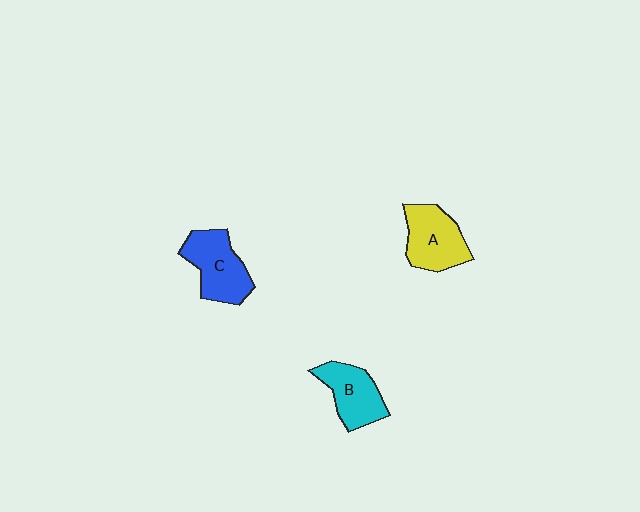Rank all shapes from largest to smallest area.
From largest to smallest: C (blue), A (yellow), B (cyan).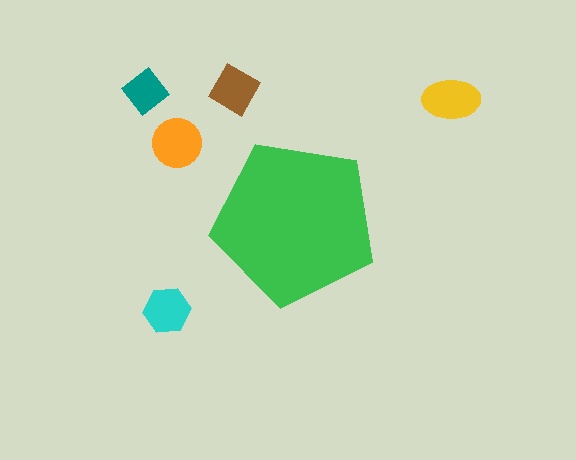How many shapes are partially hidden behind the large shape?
0 shapes are partially hidden.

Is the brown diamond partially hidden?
No, the brown diamond is fully visible.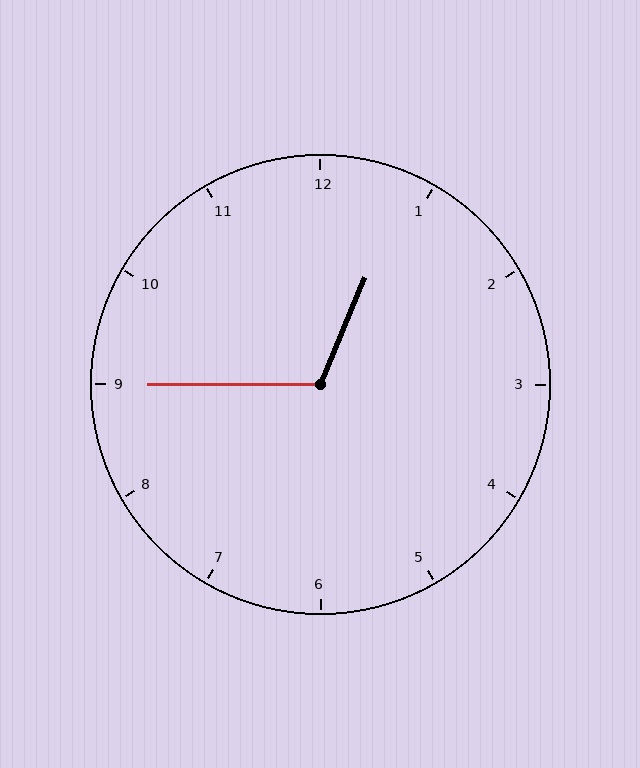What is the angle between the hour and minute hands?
Approximately 112 degrees.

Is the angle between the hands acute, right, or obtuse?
It is obtuse.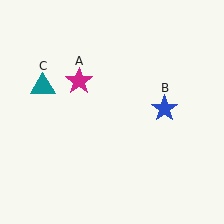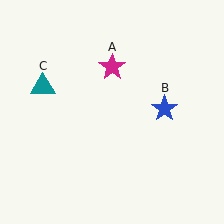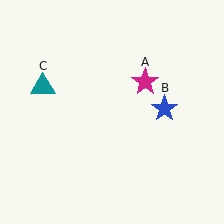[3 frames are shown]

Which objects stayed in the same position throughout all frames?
Blue star (object B) and teal triangle (object C) remained stationary.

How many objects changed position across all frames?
1 object changed position: magenta star (object A).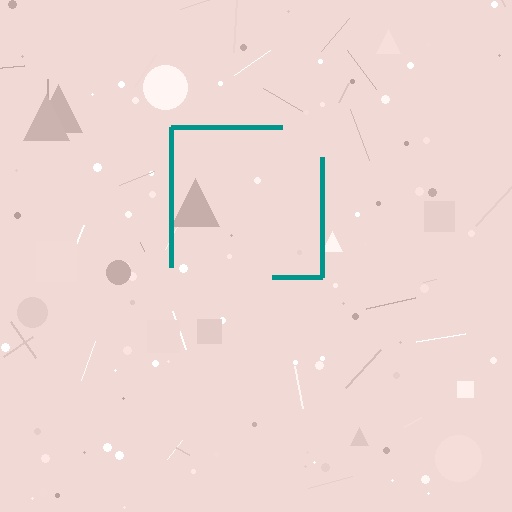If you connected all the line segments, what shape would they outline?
They would outline a square.